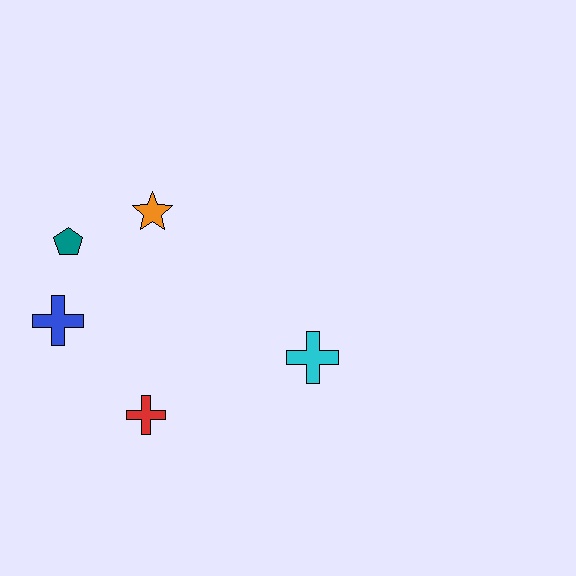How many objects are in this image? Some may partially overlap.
There are 5 objects.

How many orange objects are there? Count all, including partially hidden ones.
There is 1 orange object.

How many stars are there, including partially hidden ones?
There is 1 star.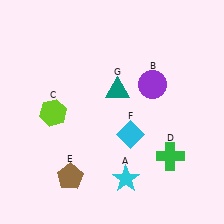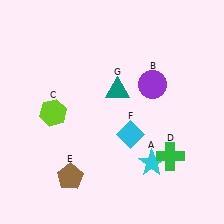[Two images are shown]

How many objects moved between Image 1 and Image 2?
1 object moved between the two images.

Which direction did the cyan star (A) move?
The cyan star (A) moved right.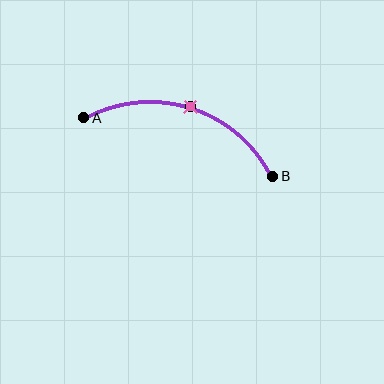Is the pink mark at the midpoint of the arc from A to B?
Yes. The pink mark lies on the arc at equal arc-length from both A and B — it is the arc midpoint.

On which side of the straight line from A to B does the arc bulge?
The arc bulges above the straight line connecting A and B.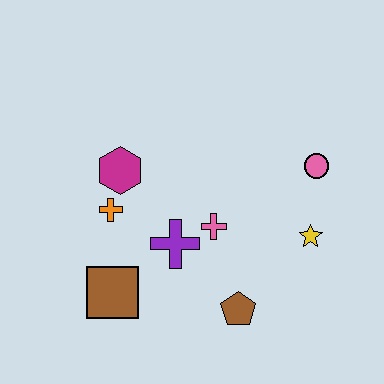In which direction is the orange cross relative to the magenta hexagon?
The orange cross is below the magenta hexagon.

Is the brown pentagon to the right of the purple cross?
Yes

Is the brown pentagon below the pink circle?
Yes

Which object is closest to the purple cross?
The pink cross is closest to the purple cross.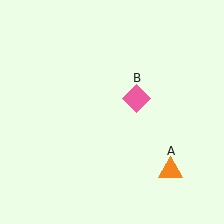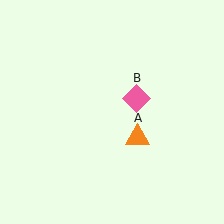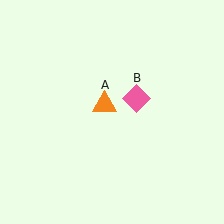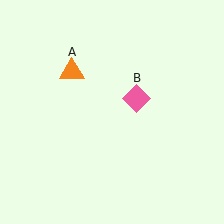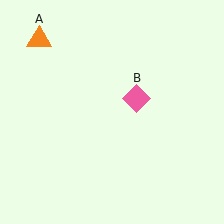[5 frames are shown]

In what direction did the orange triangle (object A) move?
The orange triangle (object A) moved up and to the left.